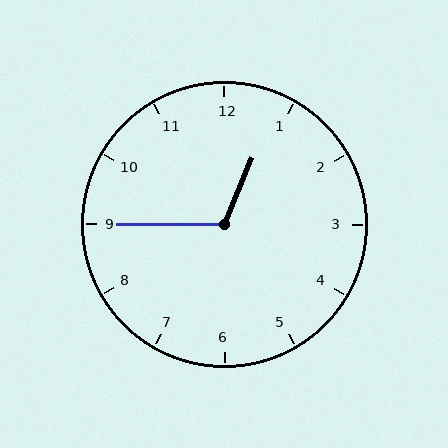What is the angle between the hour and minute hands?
Approximately 112 degrees.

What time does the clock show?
12:45.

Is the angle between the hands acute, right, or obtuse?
It is obtuse.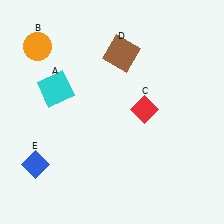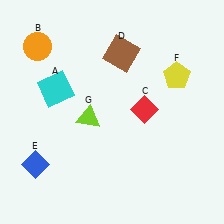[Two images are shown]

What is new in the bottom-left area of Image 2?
A lime triangle (G) was added in the bottom-left area of Image 2.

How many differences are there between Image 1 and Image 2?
There are 2 differences between the two images.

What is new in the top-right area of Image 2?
A yellow pentagon (F) was added in the top-right area of Image 2.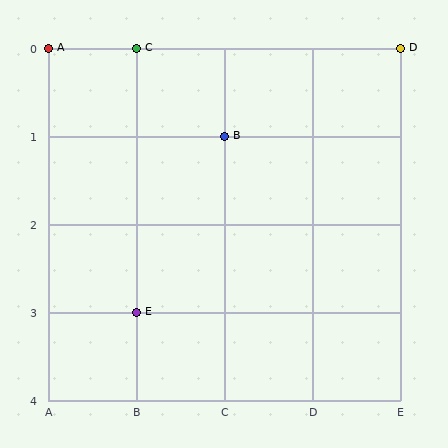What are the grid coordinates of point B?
Point B is at grid coordinates (C, 1).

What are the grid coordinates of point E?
Point E is at grid coordinates (B, 3).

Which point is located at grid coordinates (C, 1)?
Point B is at (C, 1).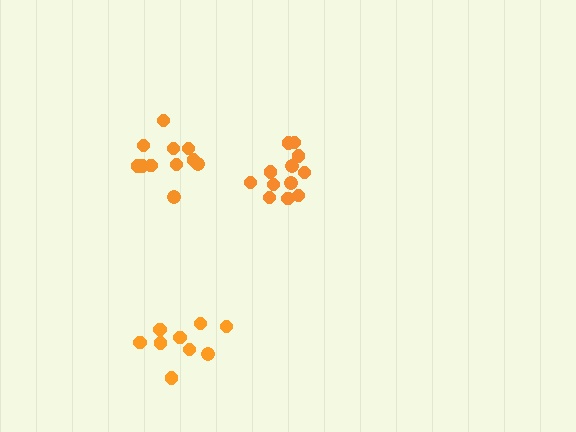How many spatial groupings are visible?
There are 3 spatial groupings.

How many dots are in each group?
Group 1: 9 dots, Group 2: 12 dots, Group 3: 12 dots (33 total).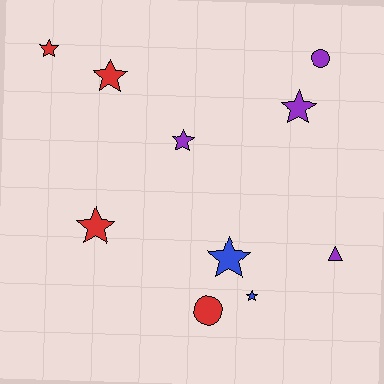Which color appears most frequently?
Red, with 4 objects.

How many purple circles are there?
There is 1 purple circle.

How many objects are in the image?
There are 10 objects.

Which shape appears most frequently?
Star, with 7 objects.